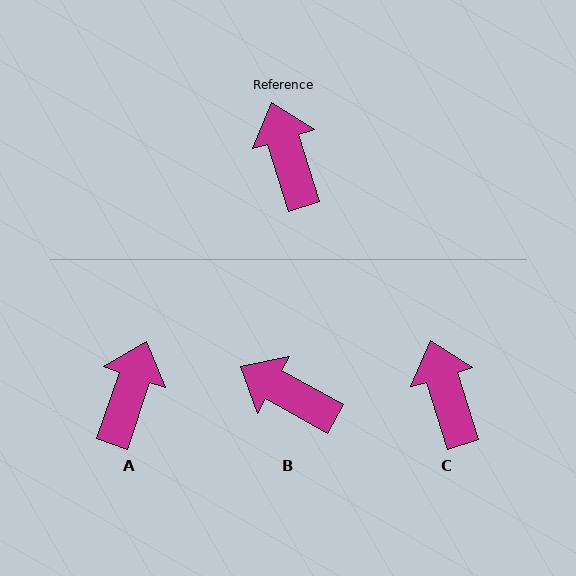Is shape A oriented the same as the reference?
No, it is off by about 36 degrees.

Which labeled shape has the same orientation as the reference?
C.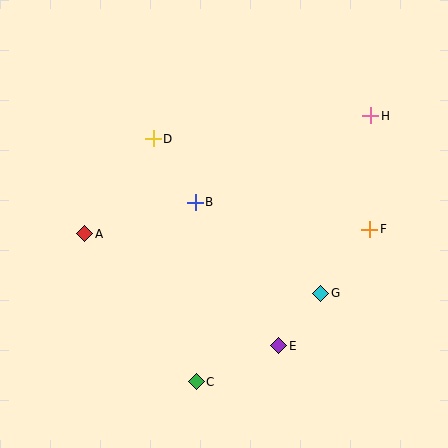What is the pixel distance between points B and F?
The distance between B and F is 176 pixels.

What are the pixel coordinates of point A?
Point A is at (85, 234).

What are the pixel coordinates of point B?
Point B is at (195, 202).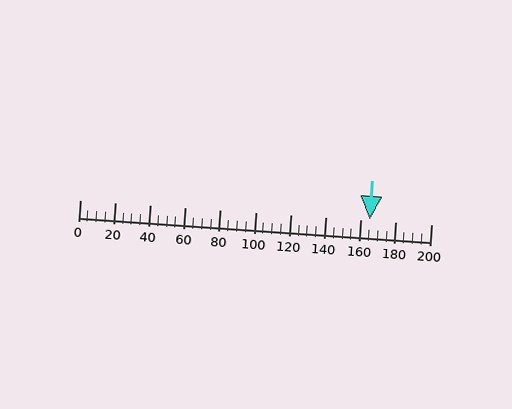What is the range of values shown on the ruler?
The ruler shows values from 0 to 200.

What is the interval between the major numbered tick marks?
The major tick marks are spaced 20 units apart.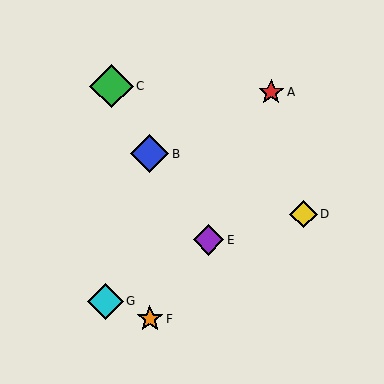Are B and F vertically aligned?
Yes, both are at x≈150.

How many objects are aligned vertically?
2 objects (B, F) are aligned vertically.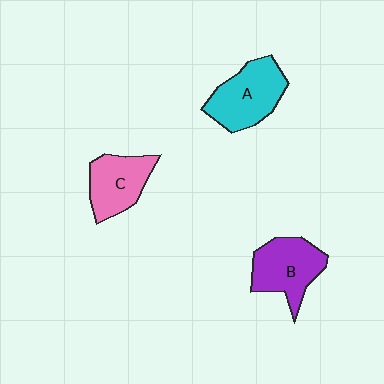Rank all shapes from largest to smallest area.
From largest to smallest: A (cyan), B (purple), C (pink).